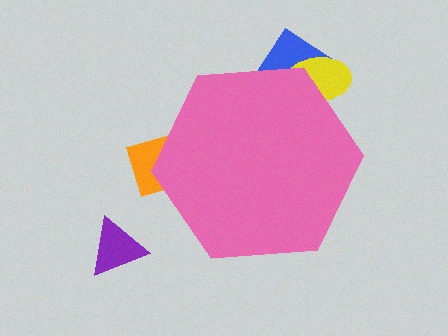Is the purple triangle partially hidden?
No, the purple triangle is fully visible.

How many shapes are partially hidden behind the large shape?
3 shapes are partially hidden.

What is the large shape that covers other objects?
A pink hexagon.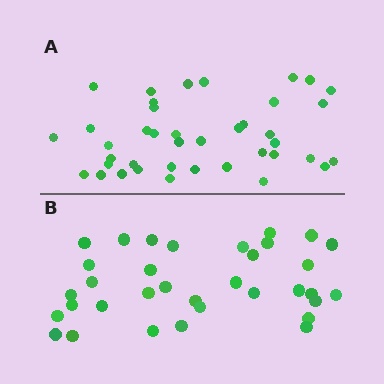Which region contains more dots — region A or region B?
Region A (the top region) has more dots.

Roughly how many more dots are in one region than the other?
Region A has about 6 more dots than region B.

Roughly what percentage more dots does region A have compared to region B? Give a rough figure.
About 20% more.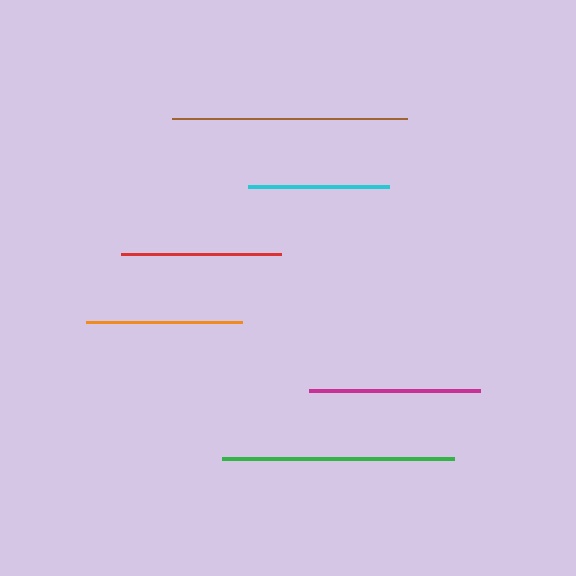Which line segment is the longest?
The brown line is the longest at approximately 235 pixels.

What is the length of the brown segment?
The brown segment is approximately 235 pixels long.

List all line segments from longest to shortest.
From longest to shortest: brown, green, magenta, red, orange, cyan.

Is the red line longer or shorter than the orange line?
The red line is longer than the orange line.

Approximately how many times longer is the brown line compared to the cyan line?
The brown line is approximately 1.7 times the length of the cyan line.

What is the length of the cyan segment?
The cyan segment is approximately 141 pixels long.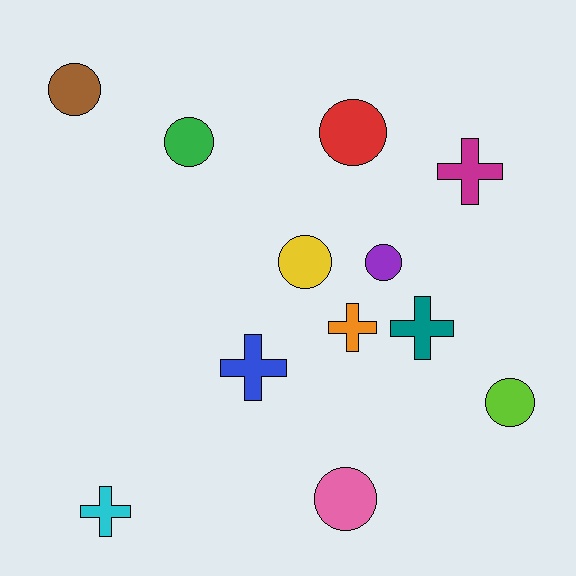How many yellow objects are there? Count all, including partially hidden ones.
There is 1 yellow object.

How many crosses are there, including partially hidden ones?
There are 5 crosses.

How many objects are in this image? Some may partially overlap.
There are 12 objects.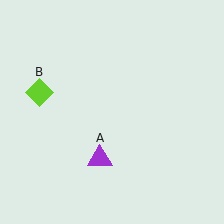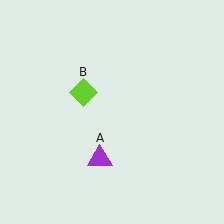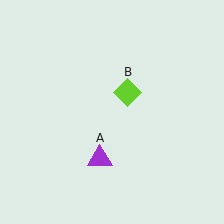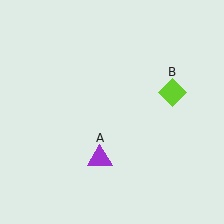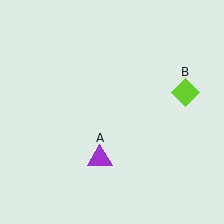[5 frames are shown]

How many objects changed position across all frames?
1 object changed position: lime diamond (object B).